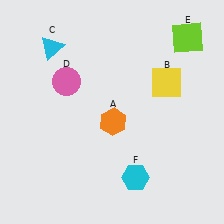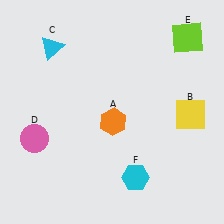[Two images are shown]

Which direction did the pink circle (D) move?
The pink circle (D) moved down.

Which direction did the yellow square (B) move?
The yellow square (B) moved down.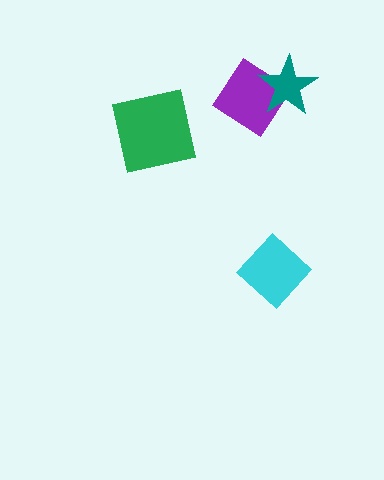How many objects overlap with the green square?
0 objects overlap with the green square.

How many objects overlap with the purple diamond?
1 object overlaps with the purple diamond.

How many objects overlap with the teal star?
1 object overlaps with the teal star.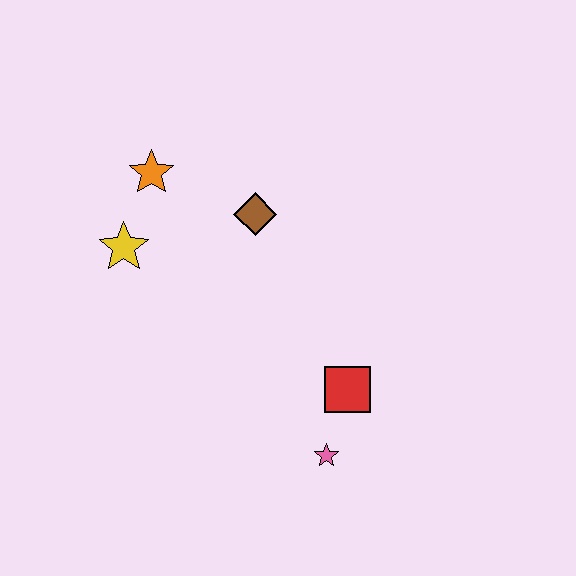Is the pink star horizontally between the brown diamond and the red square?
Yes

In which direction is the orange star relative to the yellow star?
The orange star is above the yellow star.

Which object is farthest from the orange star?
The pink star is farthest from the orange star.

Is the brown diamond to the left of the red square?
Yes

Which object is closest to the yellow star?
The orange star is closest to the yellow star.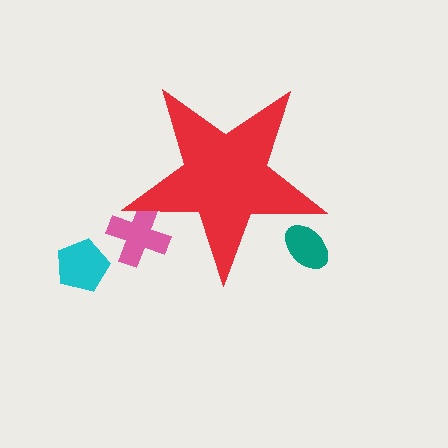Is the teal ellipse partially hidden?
Yes, the teal ellipse is partially hidden behind the red star.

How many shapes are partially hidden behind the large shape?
2 shapes are partially hidden.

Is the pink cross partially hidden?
Yes, the pink cross is partially hidden behind the red star.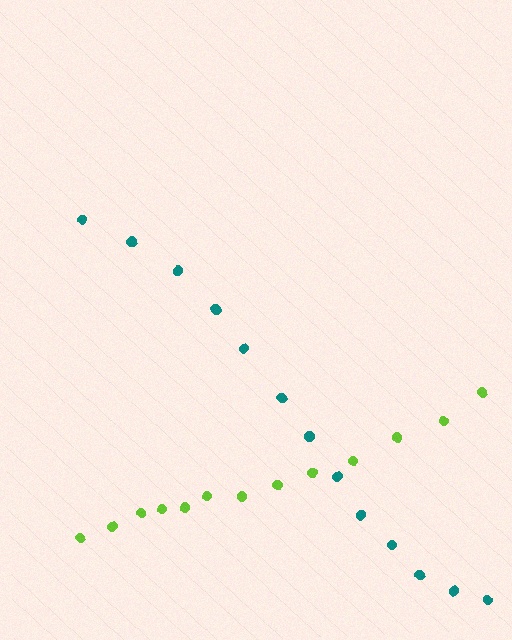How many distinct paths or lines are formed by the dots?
There are 2 distinct paths.